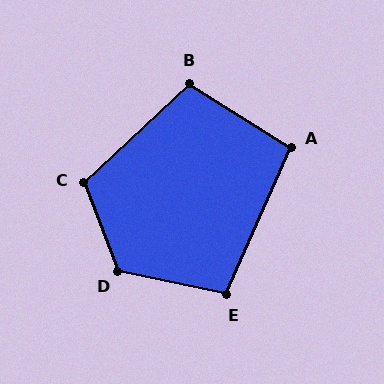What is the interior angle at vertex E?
Approximately 101 degrees (obtuse).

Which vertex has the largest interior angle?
D, at approximately 123 degrees.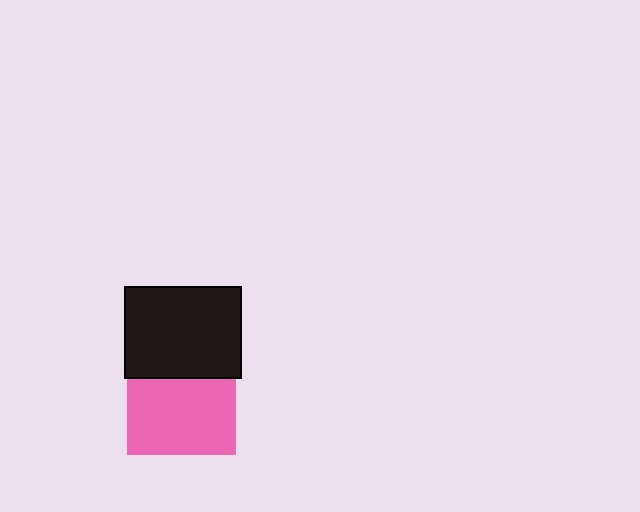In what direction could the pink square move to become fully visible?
The pink square could move down. That would shift it out from behind the black rectangle entirely.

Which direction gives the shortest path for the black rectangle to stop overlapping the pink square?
Moving up gives the shortest separation.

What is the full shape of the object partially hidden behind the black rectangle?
The partially hidden object is a pink square.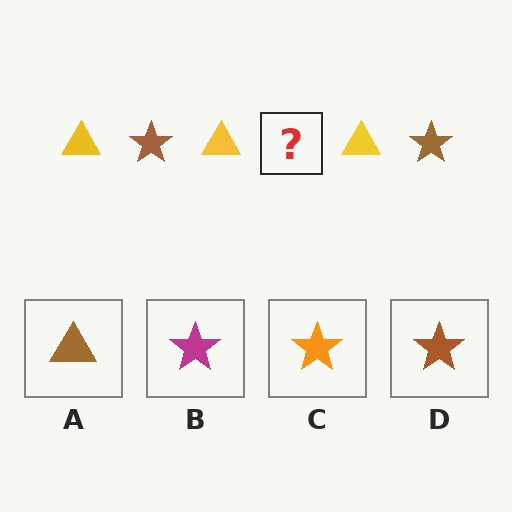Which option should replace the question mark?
Option D.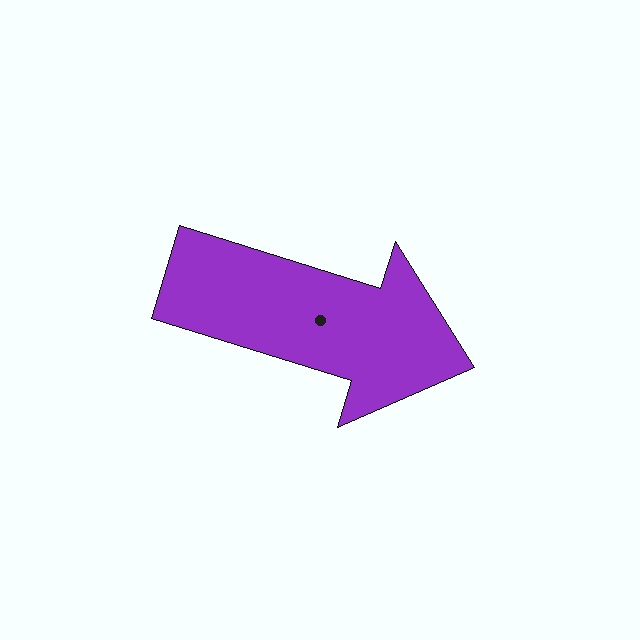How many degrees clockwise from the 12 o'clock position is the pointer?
Approximately 107 degrees.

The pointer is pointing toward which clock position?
Roughly 4 o'clock.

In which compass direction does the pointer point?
East.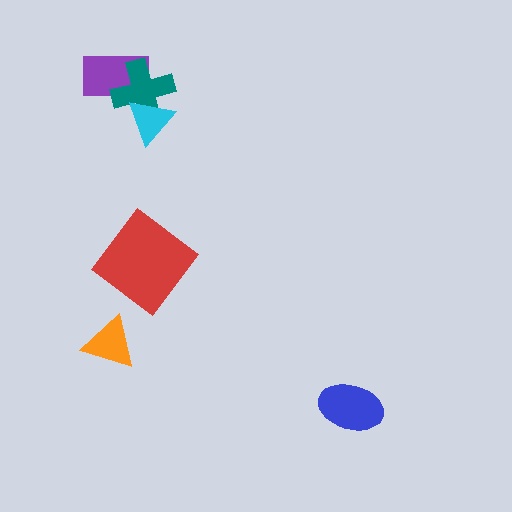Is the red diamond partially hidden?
No, no other shape covers it.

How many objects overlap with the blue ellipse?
0 objects overlap with the blue ellipse.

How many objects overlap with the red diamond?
0 objects overlap with the red diamond.